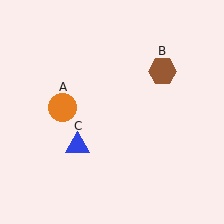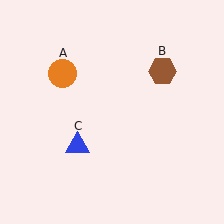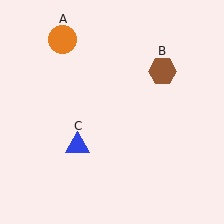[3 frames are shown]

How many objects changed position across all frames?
1 object changed position: orange circle (object A).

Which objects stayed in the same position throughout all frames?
Brown hexagon (object B) and blue triangle (object C) remained stationary.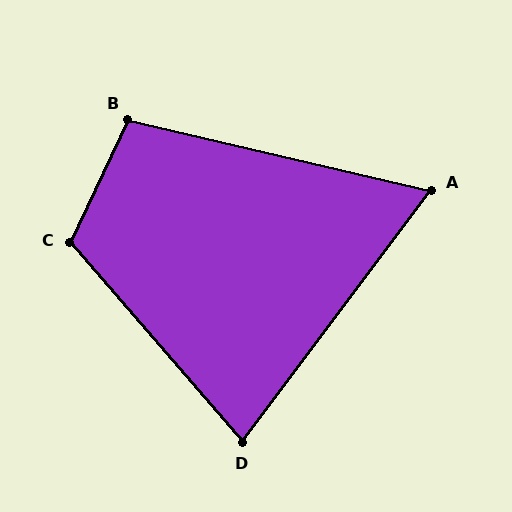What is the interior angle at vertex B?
Approximately 102 degrees (obtuse).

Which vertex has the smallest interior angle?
A, at approximately 66 degrees.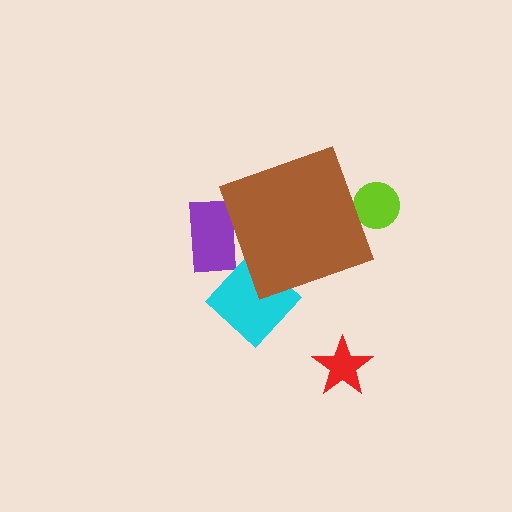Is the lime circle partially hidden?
Yes, the lime circle is partially hidden behind the brown diamond.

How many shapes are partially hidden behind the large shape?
3 shapes are partially hidden.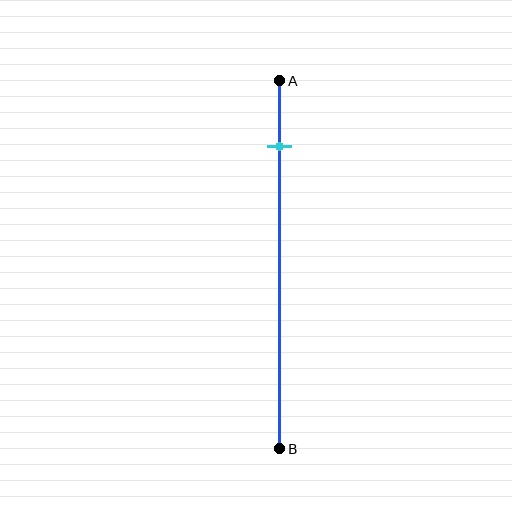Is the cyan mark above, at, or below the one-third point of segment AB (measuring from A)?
The cyan mark is above the one-third point of segment AB.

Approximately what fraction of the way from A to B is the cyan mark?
The cyan mark is approximately 20% of the way from A to B.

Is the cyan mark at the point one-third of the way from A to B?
No, the mark is at about 20% from A, not at the 33% one-third point.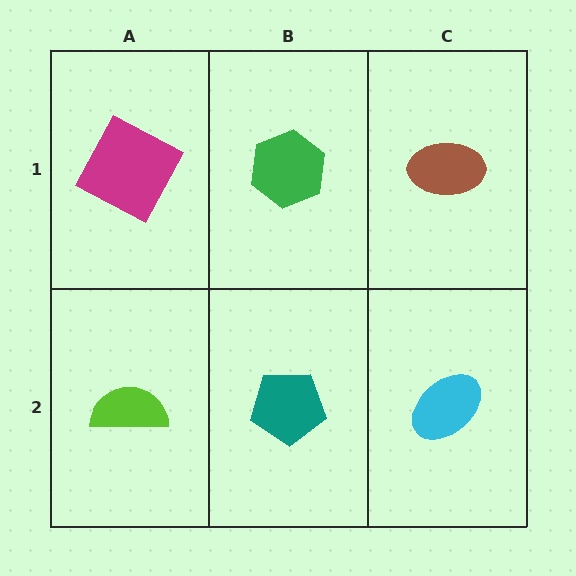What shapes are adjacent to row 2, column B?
A green hexagon (row 1, column B), a lime semicircle (row 2, column A), a cyan ellipse (row 2, column C).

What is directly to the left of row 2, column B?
A lime semicircle.